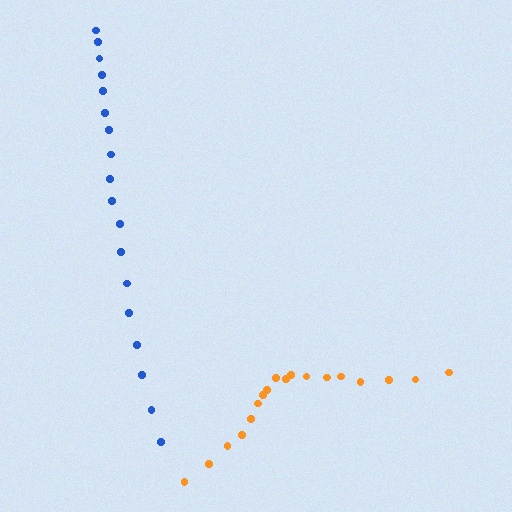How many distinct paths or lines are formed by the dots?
There are 2 distinct paths.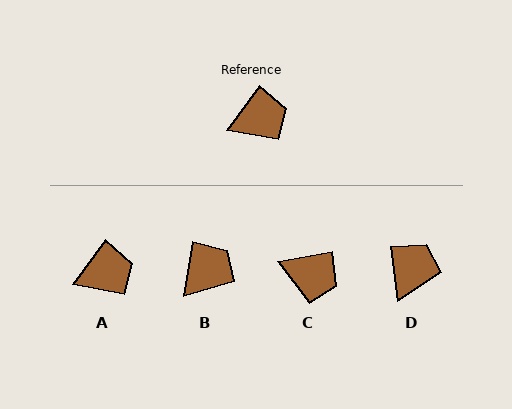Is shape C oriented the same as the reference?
No, it is off by about 43 degrees.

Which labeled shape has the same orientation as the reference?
A.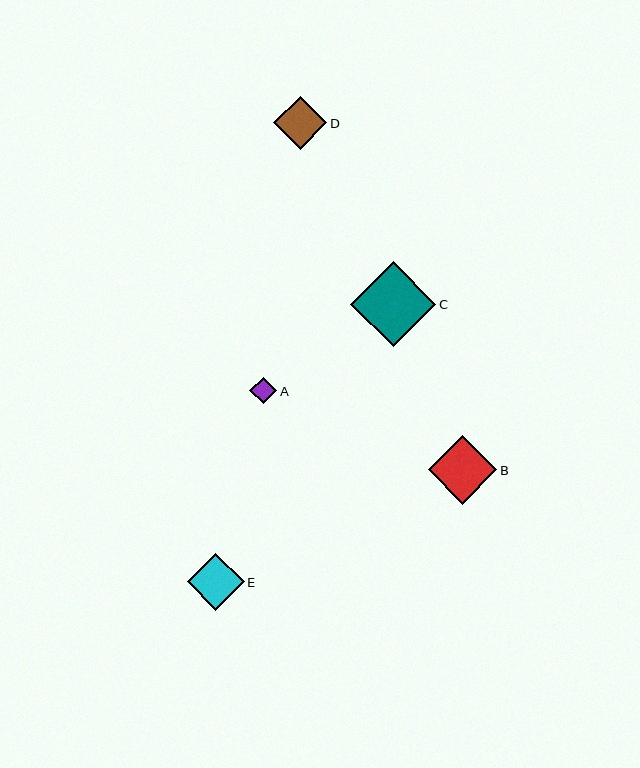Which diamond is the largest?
Diamond C is the largest with a size of approximately 85 pixels.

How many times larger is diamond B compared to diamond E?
Diamond B is approximately 1.2 times the size of diamond E.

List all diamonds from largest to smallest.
From largest to smallest: C, B, E, D, A.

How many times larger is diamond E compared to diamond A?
Diamond E is approximately 2.1 times the size of diamond A.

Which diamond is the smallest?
Diamond A is the smallest with a size of approximately 27 pixels.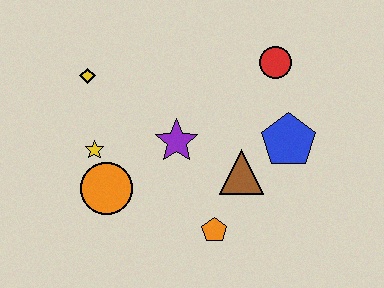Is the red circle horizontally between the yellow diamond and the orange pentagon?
No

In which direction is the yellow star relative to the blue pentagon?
The yellow star is to the left of the blue pentagon.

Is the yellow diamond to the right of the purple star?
No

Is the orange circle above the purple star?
No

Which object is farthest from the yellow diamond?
The blue pentagon is farthest from the yellow diamond.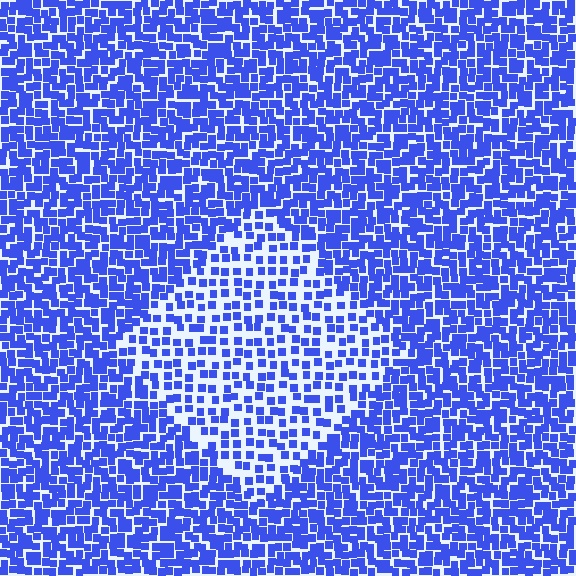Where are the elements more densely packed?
The elements are more densely packed outside the diamond boundary.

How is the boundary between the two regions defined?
The boundary is defined by a change in element density (approximately 1.9x ratio). All elements are the same color, size, and shape.